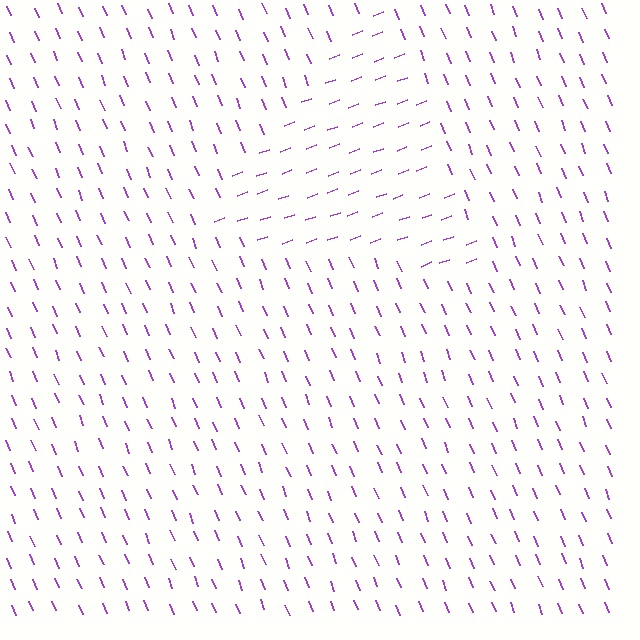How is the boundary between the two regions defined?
The boundary is defined purely by a change in line orientation (approximately 89 degrees difference). All lines are the same color and thickness.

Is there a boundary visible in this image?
Yes, there is a texture boundary formed by a change in line orientation.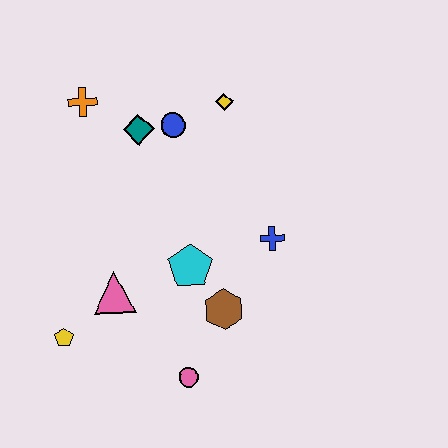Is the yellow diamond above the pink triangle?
Yes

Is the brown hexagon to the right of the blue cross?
No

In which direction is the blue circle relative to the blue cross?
The blue circle is above the blue cross.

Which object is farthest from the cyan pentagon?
The orange cross is farthest from the cyan pentagon.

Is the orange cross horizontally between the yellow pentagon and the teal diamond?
Yes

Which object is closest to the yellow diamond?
The blue circle is closest to the yellow diamond.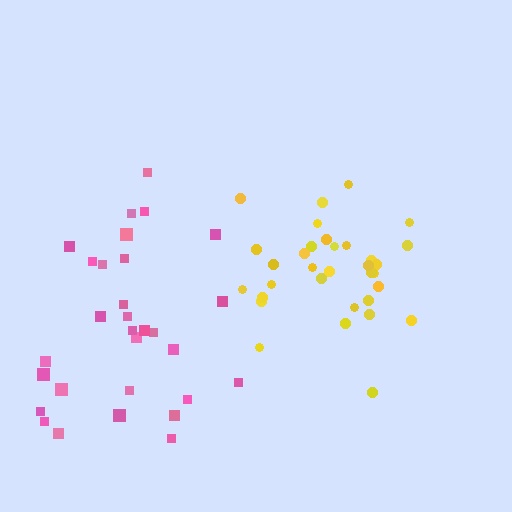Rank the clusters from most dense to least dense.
yellow, pink.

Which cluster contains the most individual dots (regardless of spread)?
Yellow (33).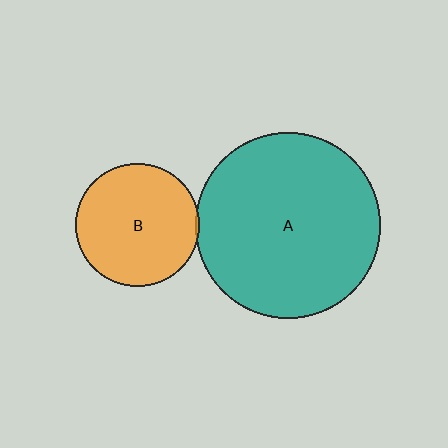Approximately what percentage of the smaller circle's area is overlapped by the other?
Approximately 5%.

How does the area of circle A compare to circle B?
Approximately 2.3 times.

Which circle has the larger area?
Circle A (teal).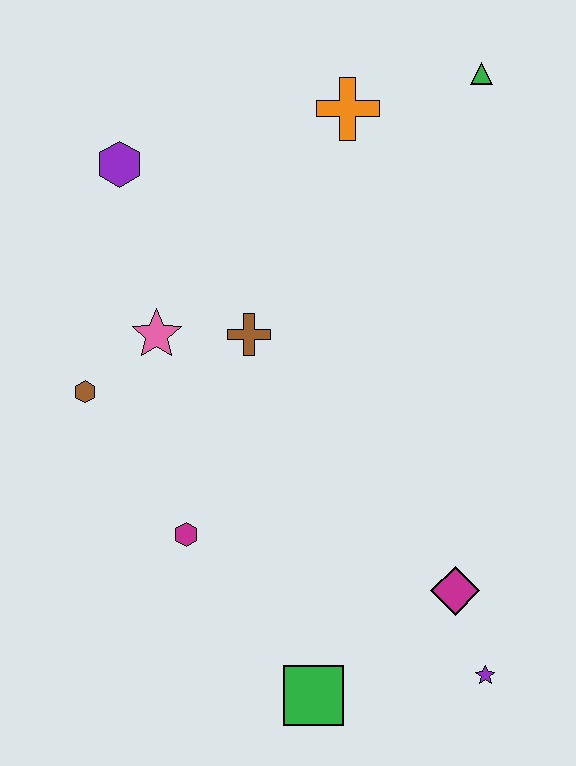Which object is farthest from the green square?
The green triangle is farthest from the green square.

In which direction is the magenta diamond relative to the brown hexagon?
The magenta diamond is to the right of the brown hexagon.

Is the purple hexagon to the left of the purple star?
Yes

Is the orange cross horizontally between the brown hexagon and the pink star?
No